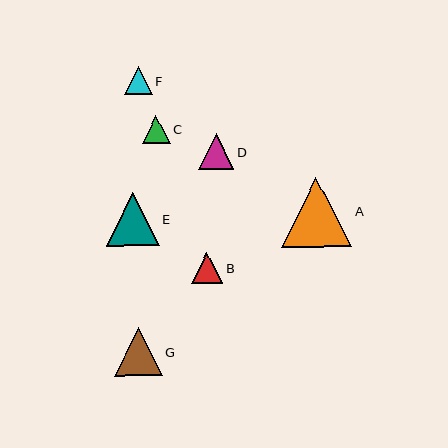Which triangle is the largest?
Triangle A is the largest with a size of approximately 70 pixels.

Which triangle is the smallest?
Triangle C is the smallest with a size of approximately 28 pixels.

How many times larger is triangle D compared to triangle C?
Triangle D is approximately 1.3 times the size of triangle C.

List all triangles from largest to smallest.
From largest to smallest: A, E, G, D, B, F, C.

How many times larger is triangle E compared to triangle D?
Triangle E is approximately 1.5 times the size of triangle D.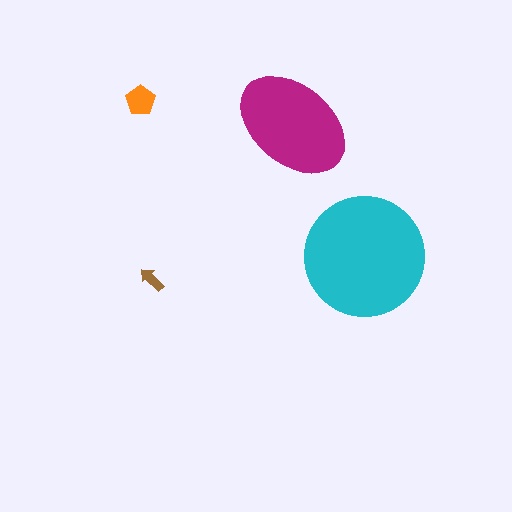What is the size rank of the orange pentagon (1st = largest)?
3rd.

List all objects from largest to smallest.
The cyan circle, the magenta ellipse, the orange pentagon, the brown arrow.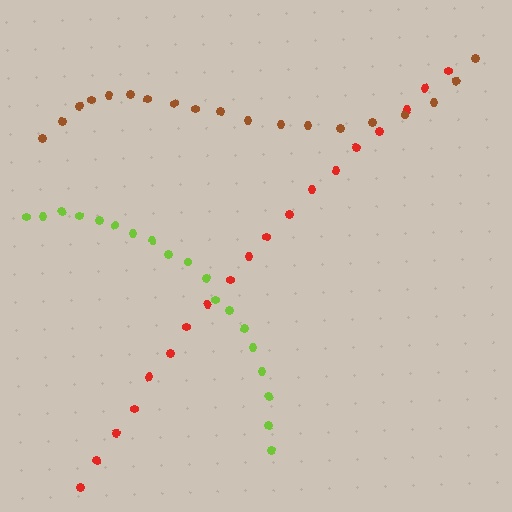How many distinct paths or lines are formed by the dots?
There are 3 distinct paths.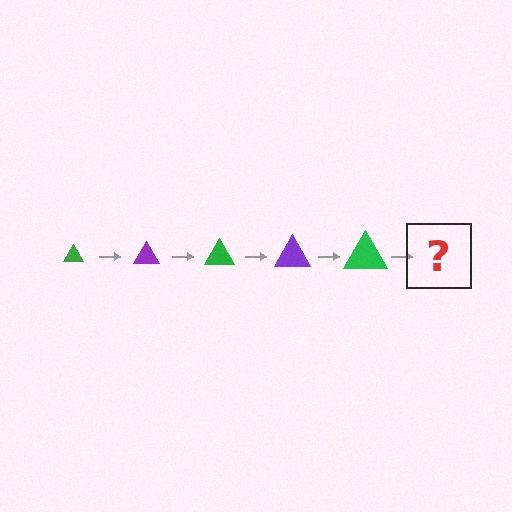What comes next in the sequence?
The next element should be a purple triangle, larger than the previous one.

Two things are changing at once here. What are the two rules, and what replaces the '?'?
The two rules are that the triangle grows larger each step and the color cycles through green and purple. The '?' should be a purple triangle, larger than the previous one.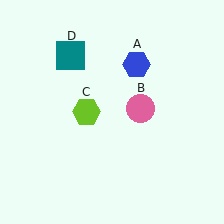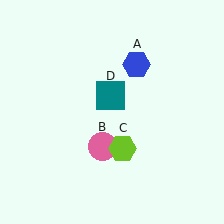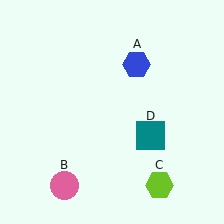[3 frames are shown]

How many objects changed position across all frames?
3 objects changed position: pink circle (object B), lime hexagon (object C), teal square (object D).